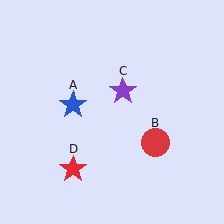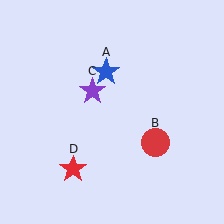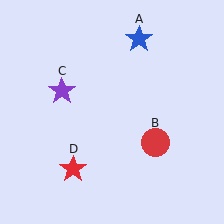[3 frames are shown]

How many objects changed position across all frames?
2 objects changed position: blue star (object A), purple star (object C).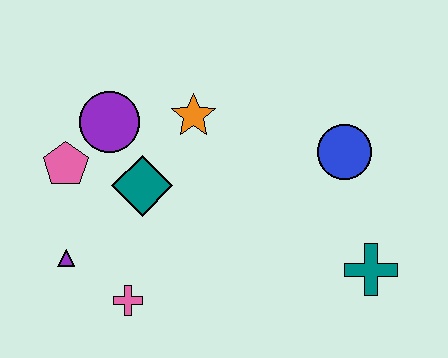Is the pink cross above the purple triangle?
No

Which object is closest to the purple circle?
The pink pentagon is closest to the purple circle.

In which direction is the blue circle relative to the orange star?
The blue circle is to the right of the orange star.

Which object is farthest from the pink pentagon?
The teal cross is farthest from the pink pentagon.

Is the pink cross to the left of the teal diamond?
Yes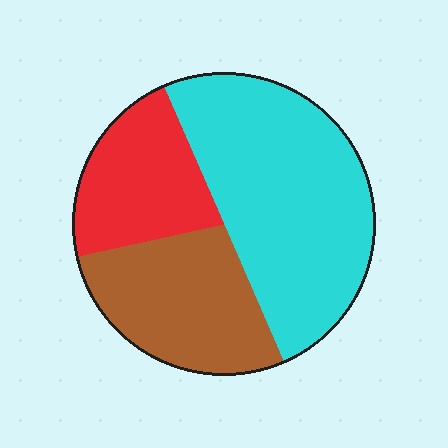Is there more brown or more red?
Brown.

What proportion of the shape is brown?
Brown covers roughly 30% of the shape.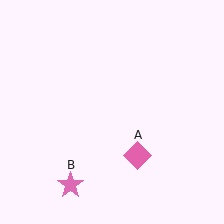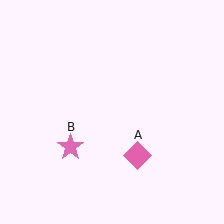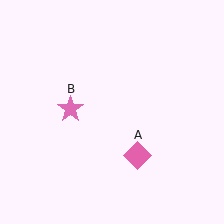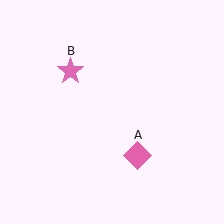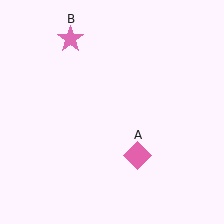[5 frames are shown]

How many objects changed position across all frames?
1 object changed position: pink star (object B).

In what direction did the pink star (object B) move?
The pink star (object B) moved up.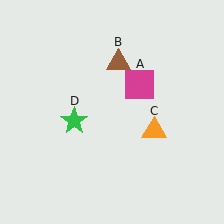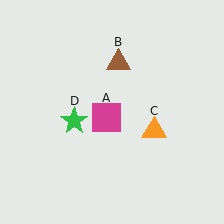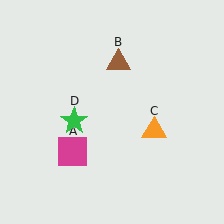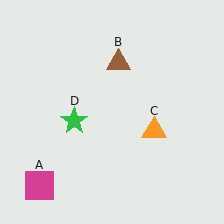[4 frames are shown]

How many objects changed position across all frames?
1 object changed position: magenta square (object A).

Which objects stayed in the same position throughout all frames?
Brown triangle (object B) and orange triangle (object C) and green star (object D) remained stationary.